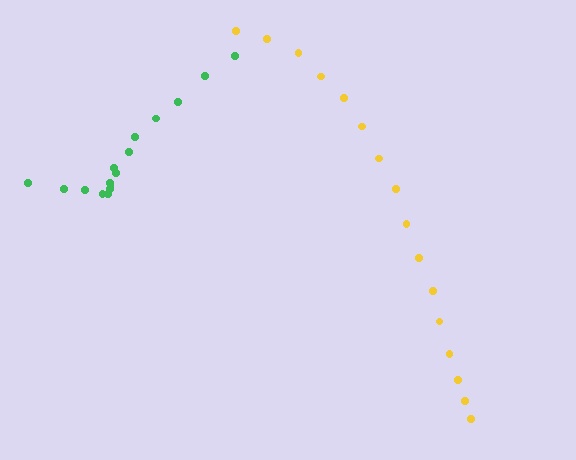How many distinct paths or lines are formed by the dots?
There are 2 distinct paths.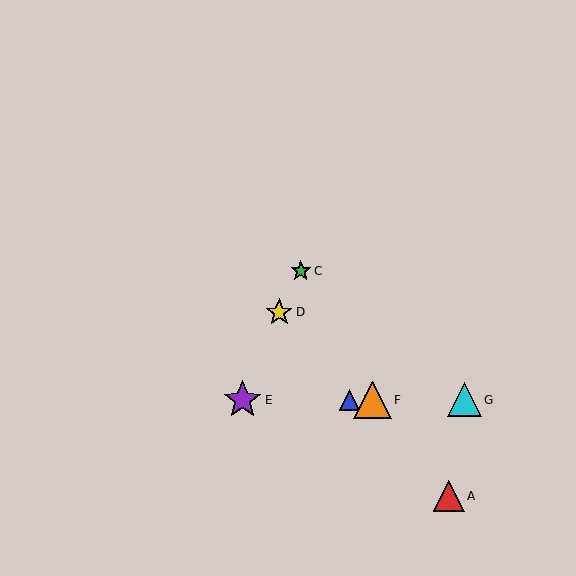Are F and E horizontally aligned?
Yes, both are at y≈400.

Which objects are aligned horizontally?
Objects B, E, F, G are aligned horizontally.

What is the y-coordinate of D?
Object D is at y≈312.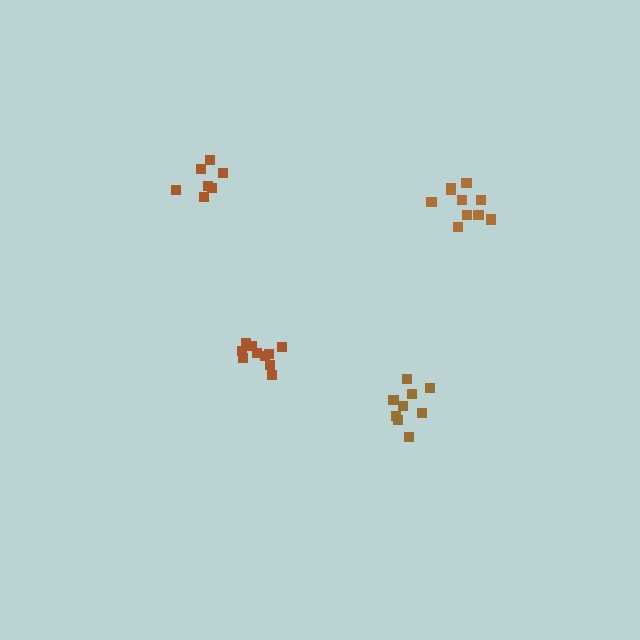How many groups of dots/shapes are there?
There are 4 groups.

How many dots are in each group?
Group 1: 10 dots, Group 2: 7 dots, Group 3: 9 dots, Group 4: 10 dots (36 total).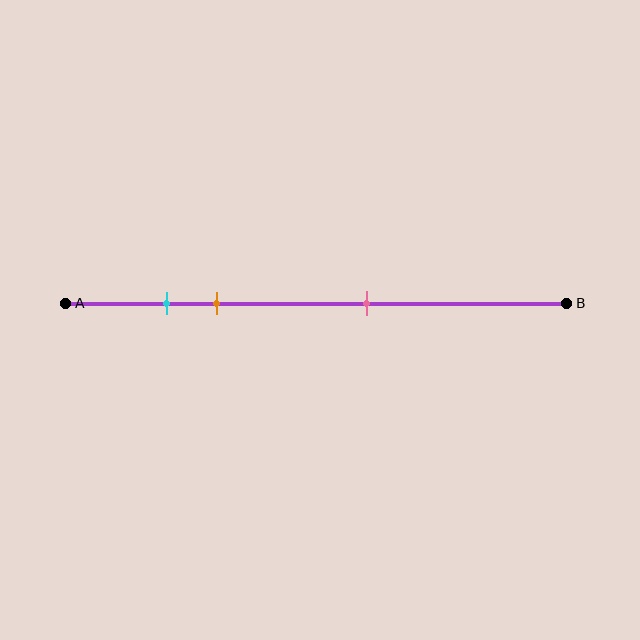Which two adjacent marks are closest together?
The cyan and orange marks are the closest adjacent pair.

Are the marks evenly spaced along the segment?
No, the marks are not evenly spaced.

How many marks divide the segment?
There are 3 marks dividing the segment.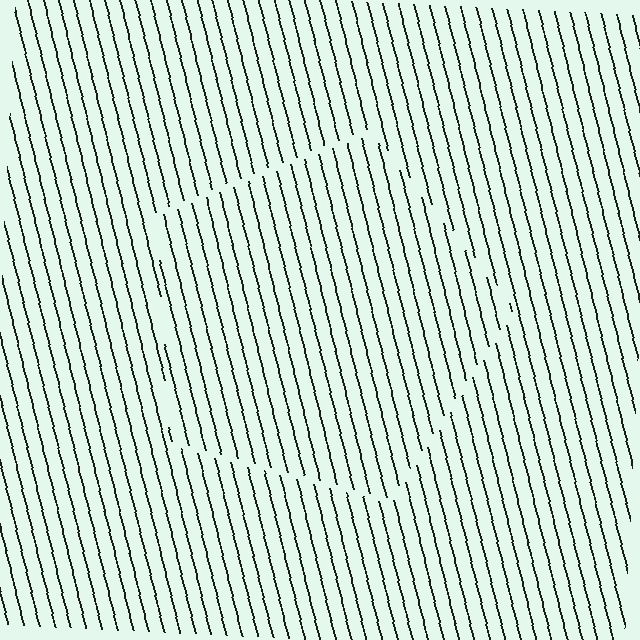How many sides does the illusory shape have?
5 sides — the line-ends trace a pentagon.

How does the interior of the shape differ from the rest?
The interior of the shape contains the same grating, shifted by half a period — the contour is defined by the phase discontinuity where line-ends from the inner and outer gratings abut.